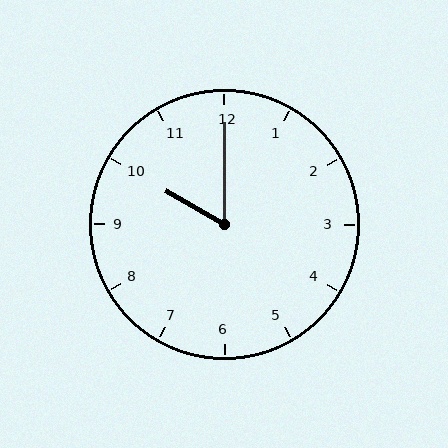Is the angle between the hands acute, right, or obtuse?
It is acute.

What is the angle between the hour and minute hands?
Approximately 60 degrees.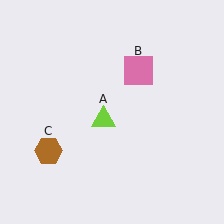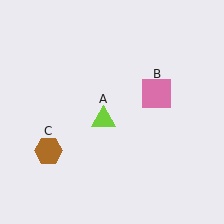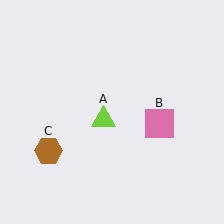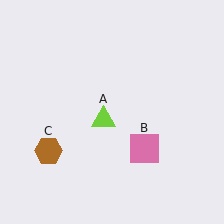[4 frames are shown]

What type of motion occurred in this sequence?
The pink square (object B) rotated clockwise around the center of the scene.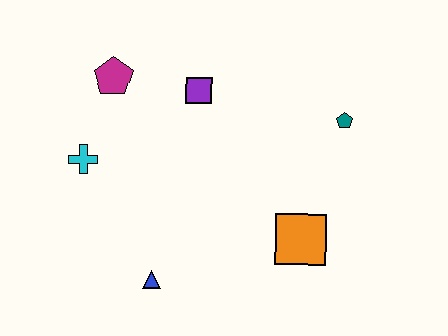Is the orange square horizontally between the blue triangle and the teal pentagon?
Yes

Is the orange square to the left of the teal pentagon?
Yes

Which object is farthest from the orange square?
The magenta pentagon is farthest from the orange square.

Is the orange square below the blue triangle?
No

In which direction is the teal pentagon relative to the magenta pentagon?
The teal pentagon is to the right of the magenta pentagon.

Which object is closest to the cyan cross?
The magenta pentagon is closest to the cyan cross.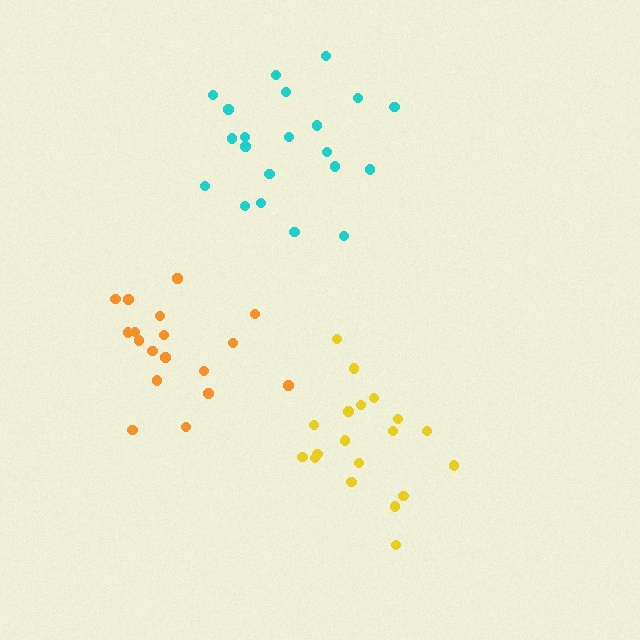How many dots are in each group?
Group 1: 21 dots, Group 2: 18 dots, Group 3: 19 dots (58 total).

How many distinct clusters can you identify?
There are 3 distinct clusters.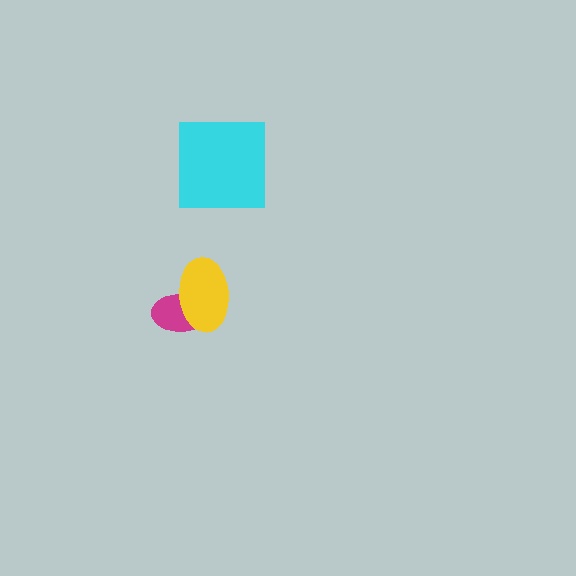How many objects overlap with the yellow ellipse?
1 object overlaps with the yellow ellipse.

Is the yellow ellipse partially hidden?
No, no other shape covers it.